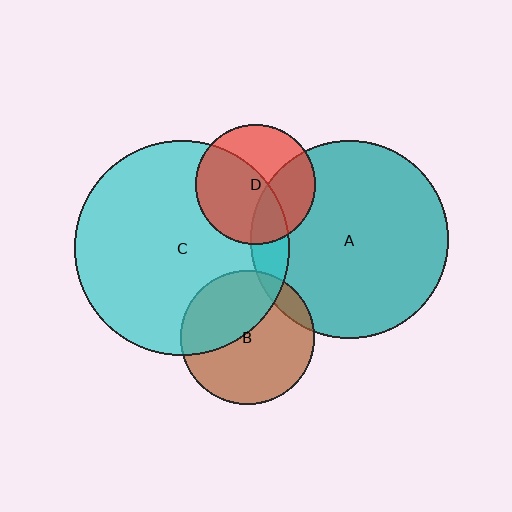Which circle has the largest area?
Circle C (cyan).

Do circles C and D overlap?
Yes.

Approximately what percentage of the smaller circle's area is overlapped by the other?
Approximately 55%.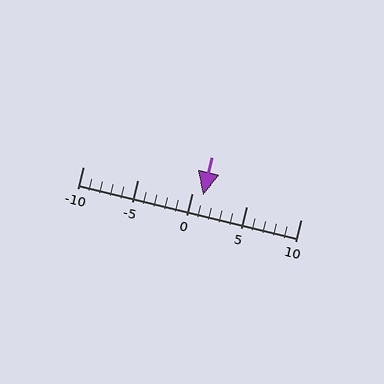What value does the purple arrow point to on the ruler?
The purple arrow points to approximately 1.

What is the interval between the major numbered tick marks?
The major tick marks are spaced 5 units apart.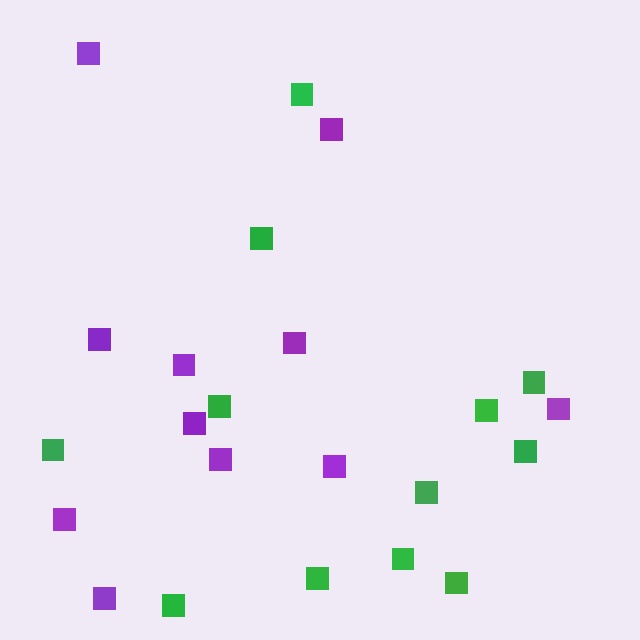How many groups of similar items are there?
There are 2 groups: one group of green squares (12) and one group of purple squares (11).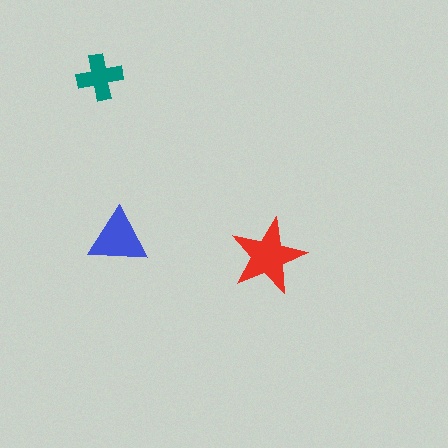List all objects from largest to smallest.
The red star, the blue triangle, the teal cross.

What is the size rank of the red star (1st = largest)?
1st.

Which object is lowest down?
The red star is bottommost.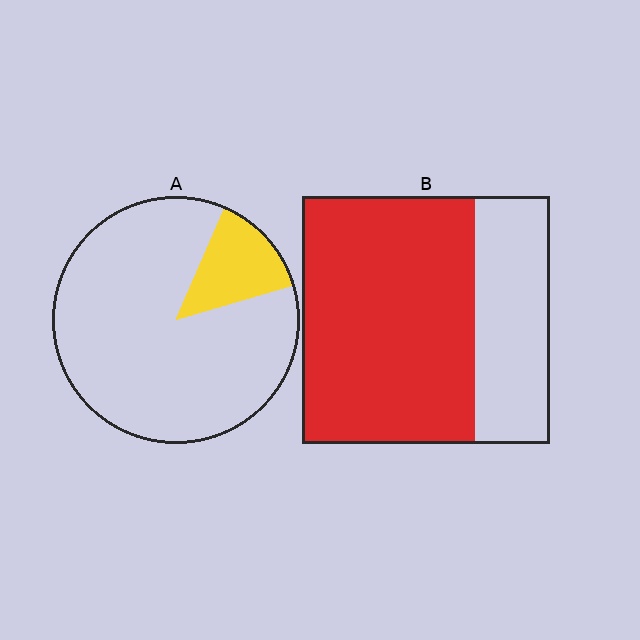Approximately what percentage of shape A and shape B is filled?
A is approximately 15% and B is approximately 70%.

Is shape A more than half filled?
No.